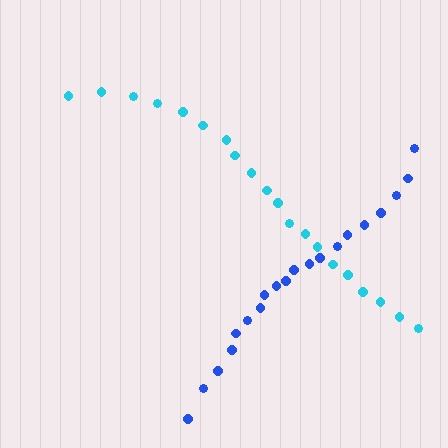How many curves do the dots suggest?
There are 2 distinct paths.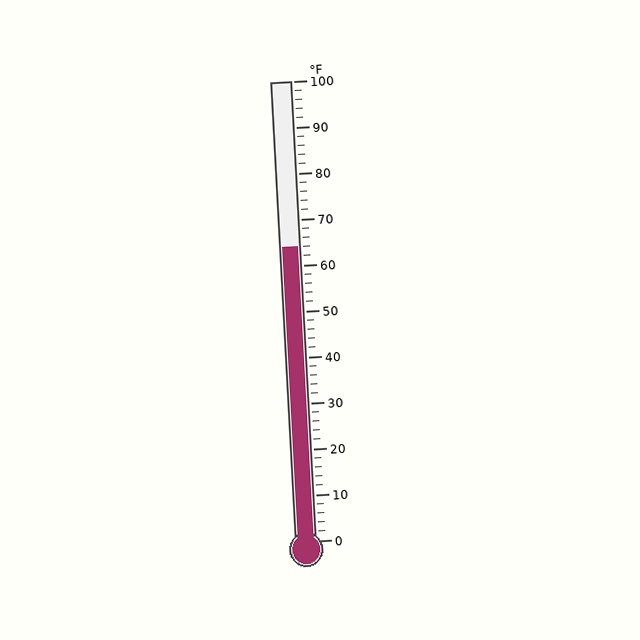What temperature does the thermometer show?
The thermometer shows approximately 64°F.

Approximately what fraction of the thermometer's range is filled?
The thermometer is filled to approximately 65% of its range.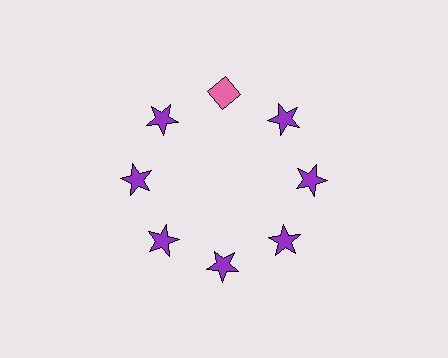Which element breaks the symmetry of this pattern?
The pink diamond at roughly the 12 o'clock position breaks the symmetry. All other shapes are purple stars.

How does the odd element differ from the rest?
It differs in both color (pink instead of purple) and shape (diamond instead of star).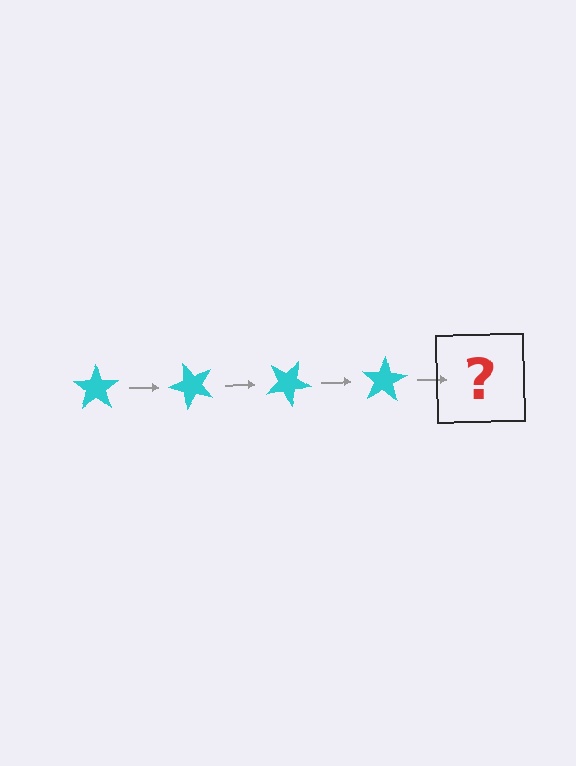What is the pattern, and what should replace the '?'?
The pattern is that the star rotates 50 degrees each step. The '?' should be a cyan star rotated 200 degrees.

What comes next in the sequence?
The next element should be a cyan star rotated 200 degrees.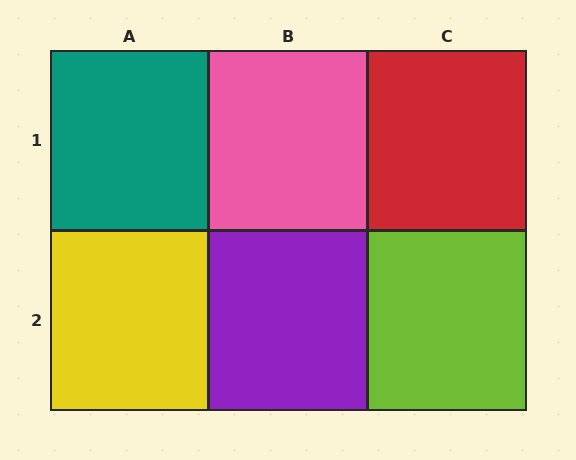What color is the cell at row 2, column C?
Lime.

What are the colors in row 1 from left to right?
Teal, pink, red.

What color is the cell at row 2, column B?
Purple.